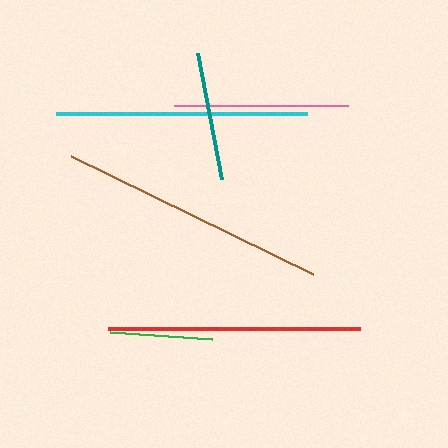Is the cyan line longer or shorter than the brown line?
The brown line is longer than the cyan line.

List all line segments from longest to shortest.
From longest to shortest: brown, red, cyan, pink, teal, green.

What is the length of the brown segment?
The brown segment is approximately 269 pixels long.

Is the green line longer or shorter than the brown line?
The brown line is longer than the green line.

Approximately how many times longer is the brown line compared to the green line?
The brown line is approximately 2.6 times the length of the green line.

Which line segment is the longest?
The brown line is the longest at approximately 269 pixels.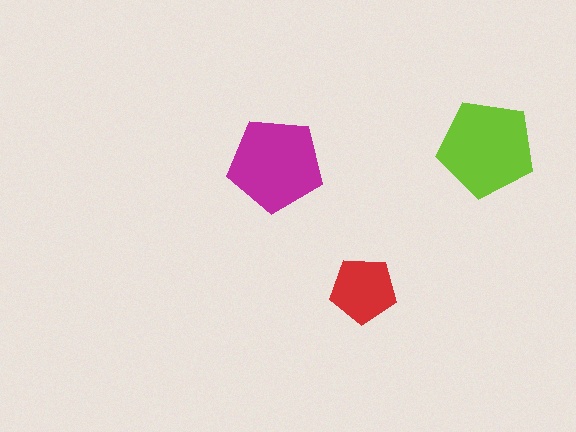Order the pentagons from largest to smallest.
the lime one, the magenta one, the red one.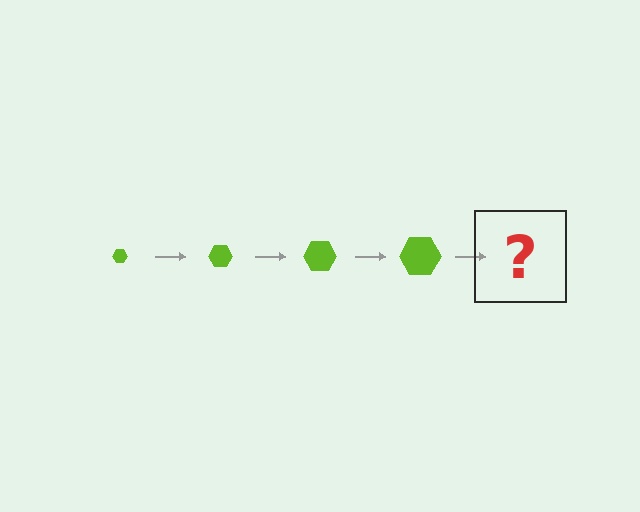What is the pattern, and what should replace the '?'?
The pattern is that the hexagon gets progressively larger each step. The '?' should be a lime hexagon, larger than the previous one.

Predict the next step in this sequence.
The next step is a lime hexagon, larger than the previous one.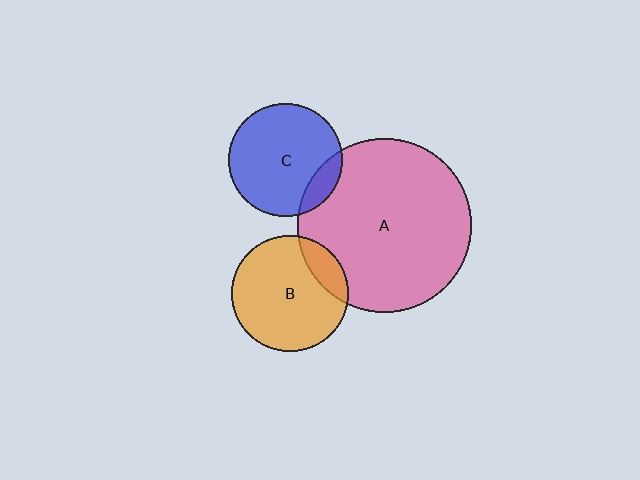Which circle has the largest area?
Circle A (pink).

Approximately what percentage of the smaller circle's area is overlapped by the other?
Approximately 15%.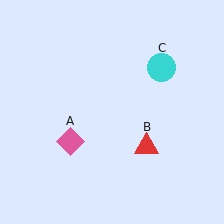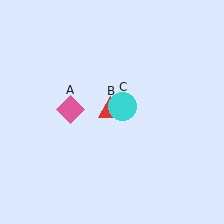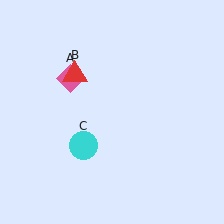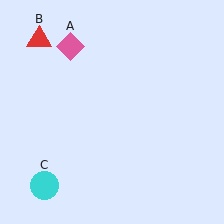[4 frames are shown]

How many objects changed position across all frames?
3 objects changed position: pink diamond (object A), red triangle (object B), cyan circle (object C).